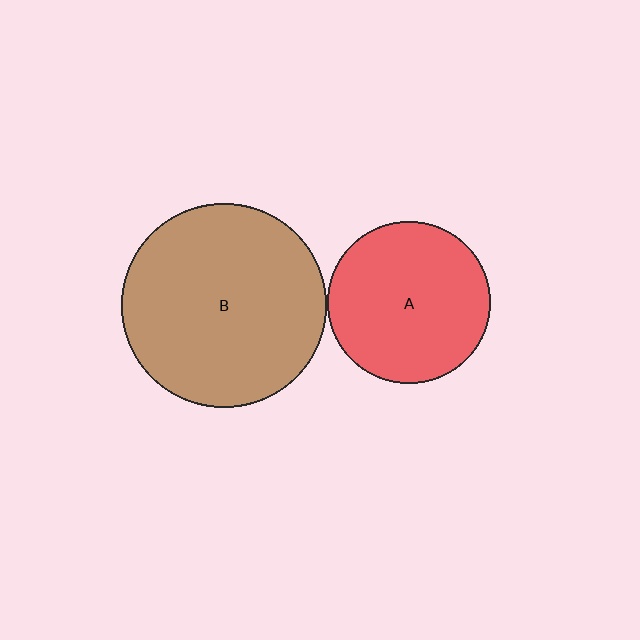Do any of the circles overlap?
No, none of the circles overlap.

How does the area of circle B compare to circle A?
Approximately 1.6 times.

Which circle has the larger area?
Circle B (brown).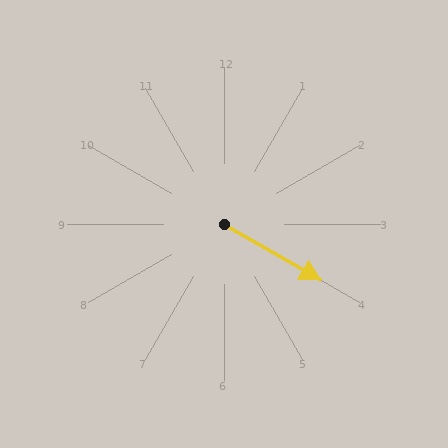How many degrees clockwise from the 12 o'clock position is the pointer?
Approximately 120 degrees.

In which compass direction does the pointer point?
Southeast.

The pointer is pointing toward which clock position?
Roughly 4 o'clock.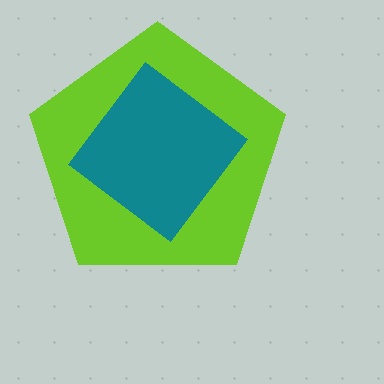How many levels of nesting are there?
2.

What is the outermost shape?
The lime pentagon.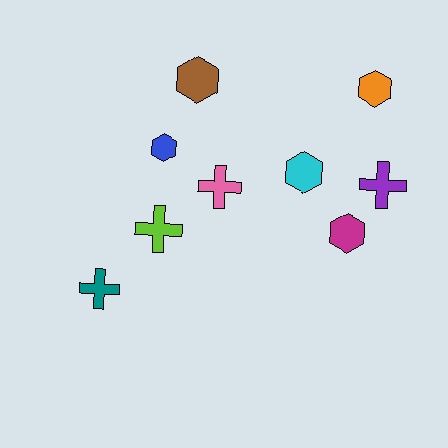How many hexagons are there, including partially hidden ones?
There are 5 hexagons.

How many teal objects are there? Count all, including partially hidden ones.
There is 1 teal object.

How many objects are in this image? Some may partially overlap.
There are 9 objects.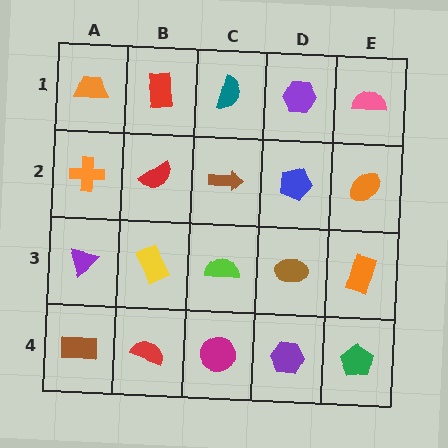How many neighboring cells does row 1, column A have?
2.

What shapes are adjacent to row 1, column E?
An orange ellipse (row 2, column E), a purple hexagon (row 1, column D).